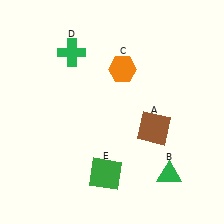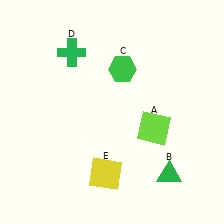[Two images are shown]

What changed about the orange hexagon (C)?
In Image 1, C is orange. In Image 2, it changed to green.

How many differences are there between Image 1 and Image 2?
There are 3 differences between the two images.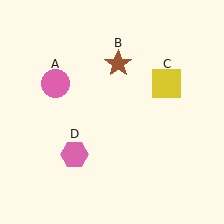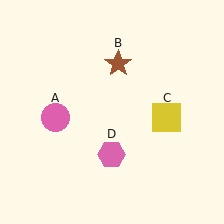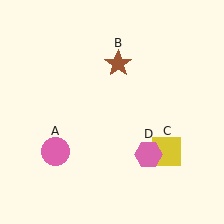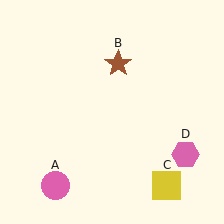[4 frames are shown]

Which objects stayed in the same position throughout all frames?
Brown star (object B) remained stationary.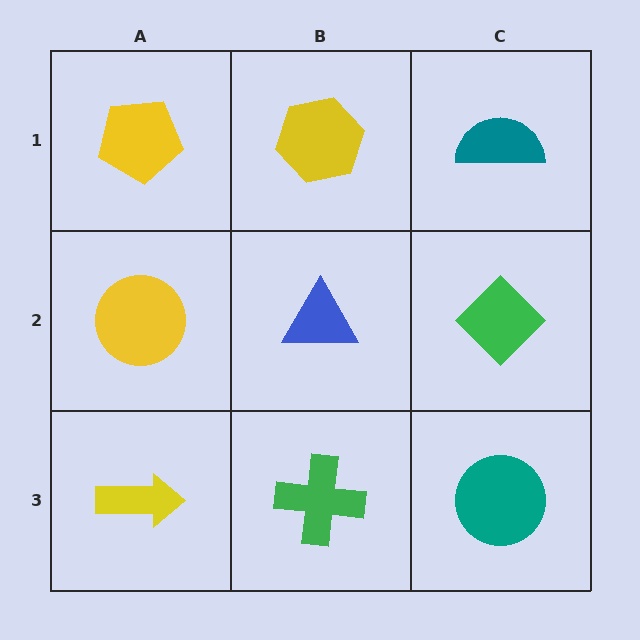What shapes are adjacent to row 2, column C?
A teal semicircle (row 1, column C), a teal circle (row 3, column C), a blue triangle (row 2, column B).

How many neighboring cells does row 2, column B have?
4.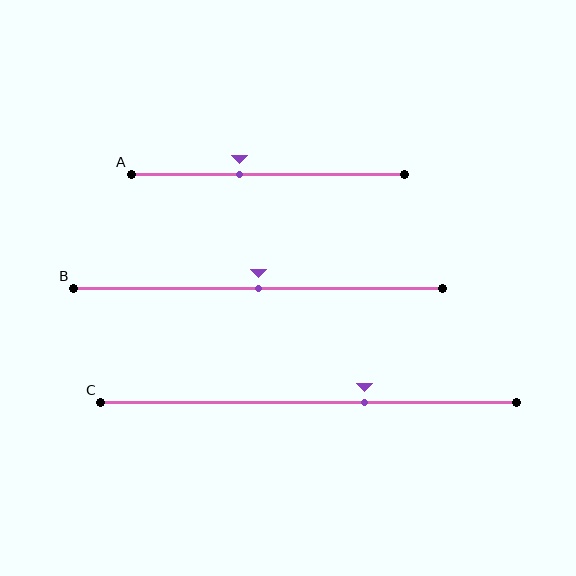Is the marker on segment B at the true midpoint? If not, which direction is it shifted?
Yes, the marker on segment B is at the true midpoint.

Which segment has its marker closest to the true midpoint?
Segment B has its marker closest to the true midpoint.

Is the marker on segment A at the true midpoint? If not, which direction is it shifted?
No, the marker on segment A is shifted to the left by about 10% of the segment length.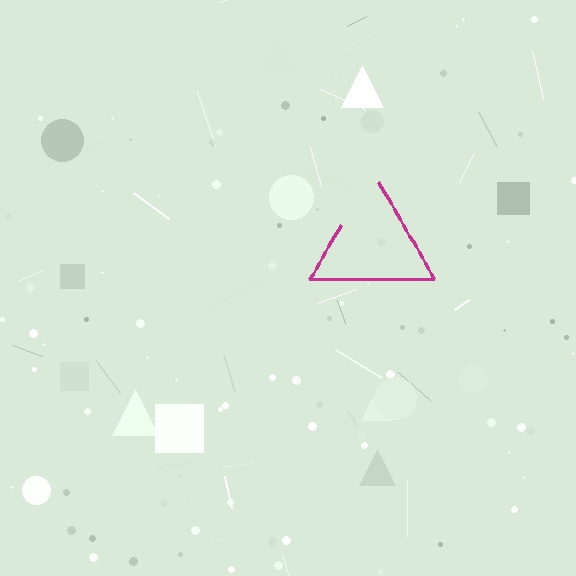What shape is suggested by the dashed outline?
The dashed outline suggests a triangle.